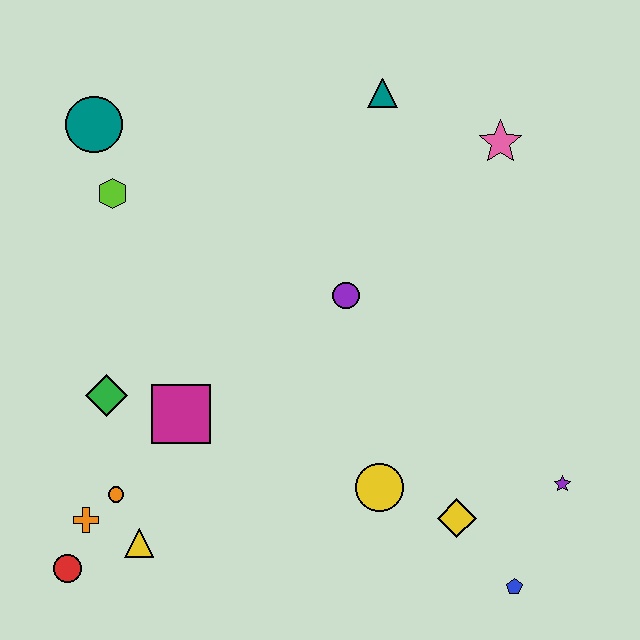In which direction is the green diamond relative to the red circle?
The green diamond is above the red circle.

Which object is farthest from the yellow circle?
The teal circle is farthest from the yellow circle.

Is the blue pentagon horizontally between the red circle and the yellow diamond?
No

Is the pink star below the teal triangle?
Yes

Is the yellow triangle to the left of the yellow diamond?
Yes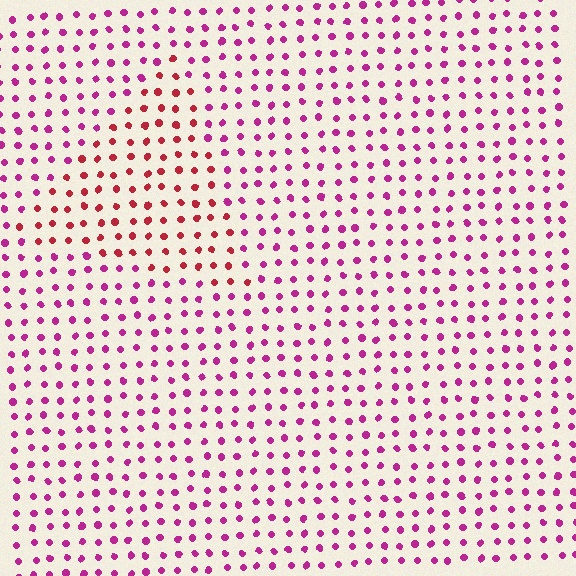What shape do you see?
I see a triangle.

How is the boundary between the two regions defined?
The boundary is defined purely by a slight shift in hue (about 36 degrees). Spacing, size, and orientation are identical on both sides.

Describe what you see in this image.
The image is filled with small magenta elements in a uniform arrangement. A triangle-shaped region is visible where the elements are tinted to a slightly different hue, forming a subtle color boundary.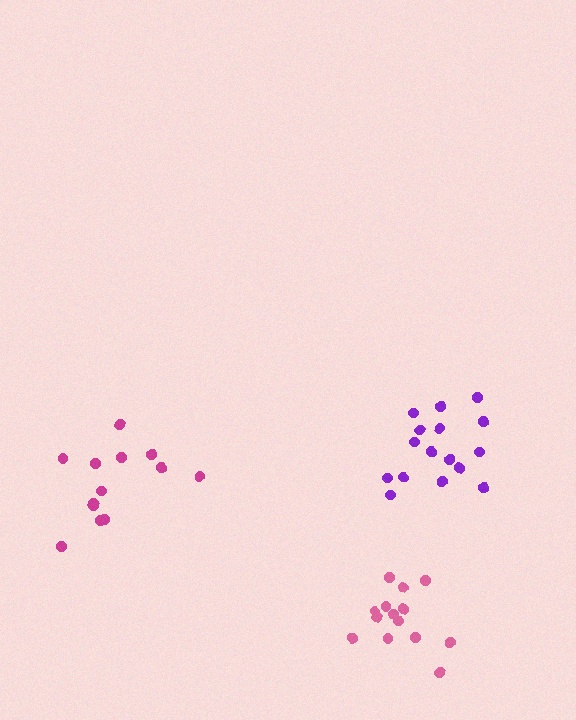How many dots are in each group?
Group 1: 13 dots, Group 2: 16 dots, Group 3: 14 dots (43 total).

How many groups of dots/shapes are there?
There are 3 groups.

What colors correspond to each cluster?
The clusters are colored: magenta, purple, pink.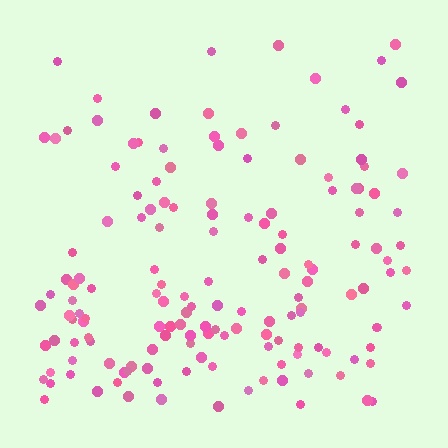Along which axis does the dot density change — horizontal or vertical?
Vertical.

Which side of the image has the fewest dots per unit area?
The top.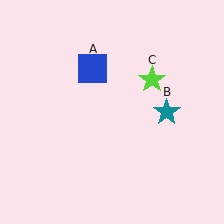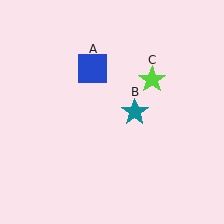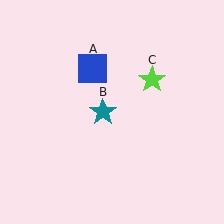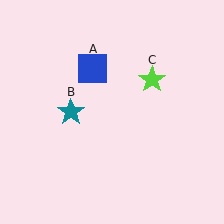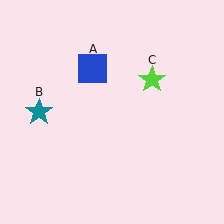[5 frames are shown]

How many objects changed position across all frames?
1 object changed position: teal star (object B).